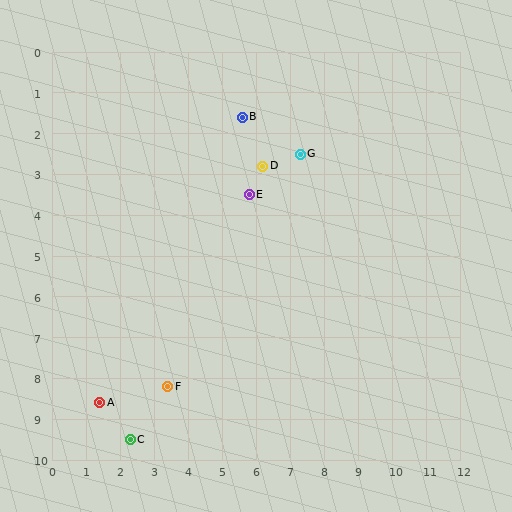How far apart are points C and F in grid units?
Points C and F are about 1.7 grid units apart.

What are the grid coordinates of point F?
Point F is at approximately (3.4, 8.2).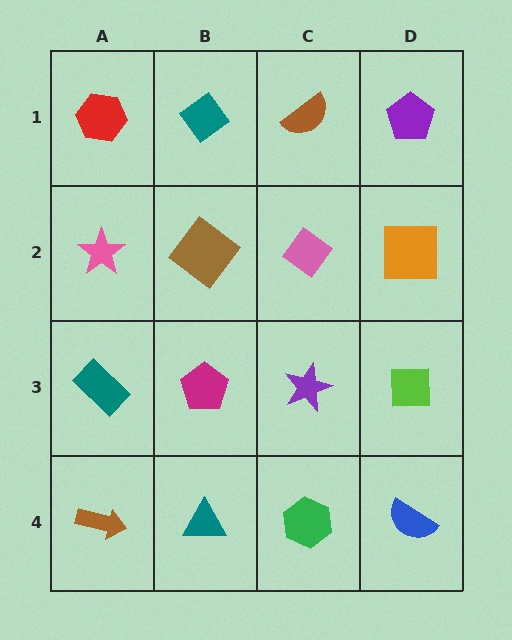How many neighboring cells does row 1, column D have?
2.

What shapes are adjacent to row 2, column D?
A purple pentagon (row 1, column D), a lime square (row 3, column D), a pink diamond (row 2, column C).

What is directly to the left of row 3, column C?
A magenta pentagon.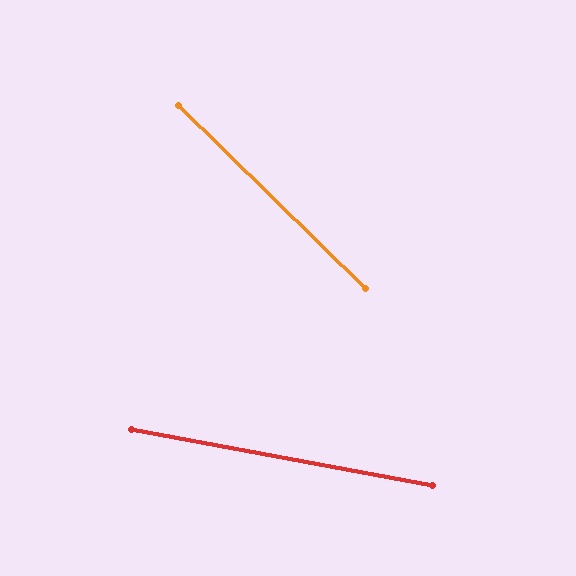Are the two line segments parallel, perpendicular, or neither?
Neither parallel nor perpendicular — they differ by about 34°.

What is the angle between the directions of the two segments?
Approximately 34 degrees.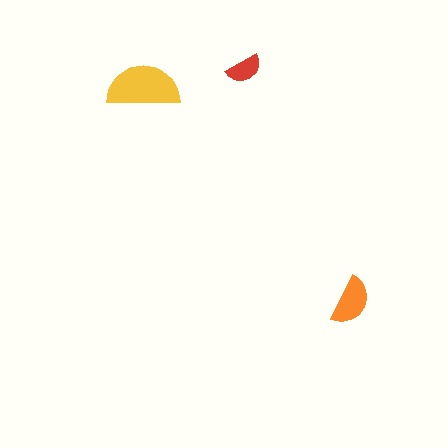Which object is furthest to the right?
The orange semicircle is rightmost.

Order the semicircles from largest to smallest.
the yellow one, the orange one, the red one.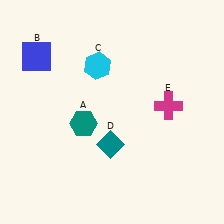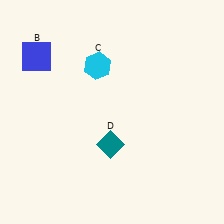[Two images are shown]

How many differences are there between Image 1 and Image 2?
There are 2 differences between the two images.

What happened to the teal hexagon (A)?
The teal hexagon (A) was removed in Image 2. It was in the bottom-left area of Image 1.